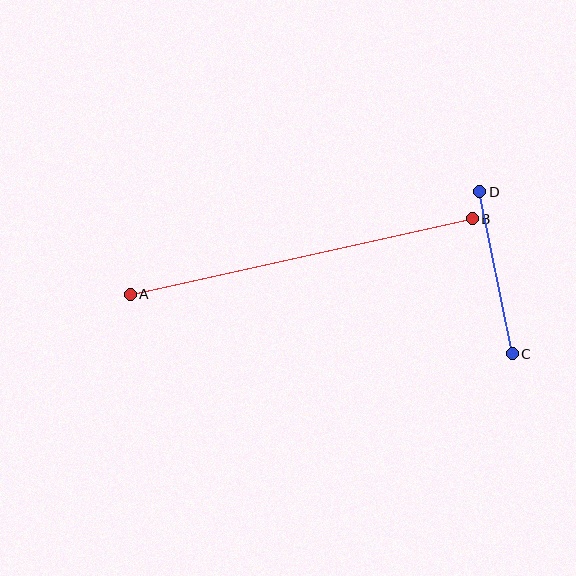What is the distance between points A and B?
The distance is approximately 350 pixels.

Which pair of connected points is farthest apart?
Points A and B are farthest apart.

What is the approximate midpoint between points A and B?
The midpoint is at approximately (301, 257) pixels.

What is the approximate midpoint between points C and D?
The midpoint is at approximately (496, 273) pixels.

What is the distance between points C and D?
The distance is approximately 166 pixels.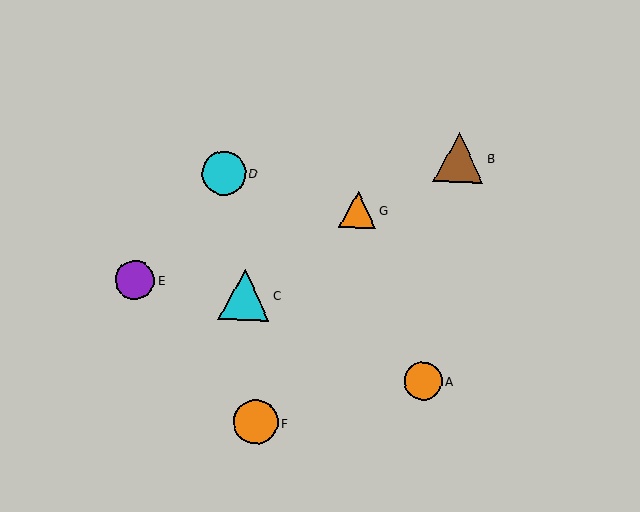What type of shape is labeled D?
Shape D is a cyan circle.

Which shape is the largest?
The cyan triangle (labeled C) is the largest.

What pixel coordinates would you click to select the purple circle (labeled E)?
Click at (135, 280) to select the purple circle E.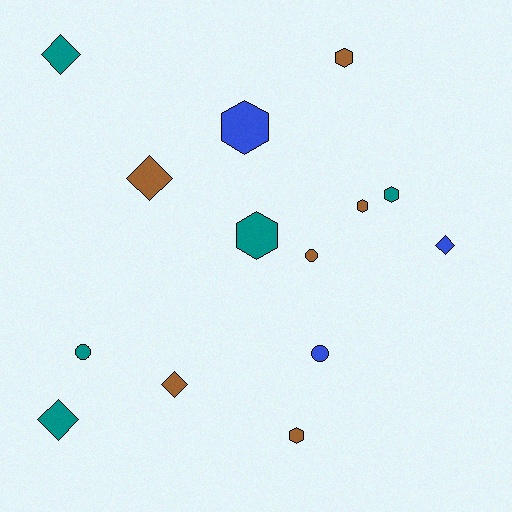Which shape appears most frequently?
Hexagon, with 6 objects.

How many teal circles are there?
There is 1 teal circle.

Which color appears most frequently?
Brown, with 6 objects.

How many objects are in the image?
There are 14 objects.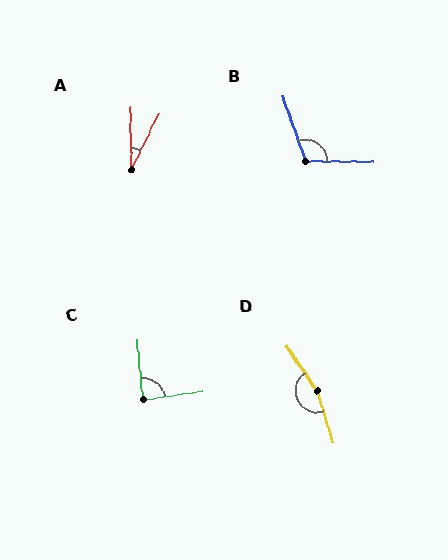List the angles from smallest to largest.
A (27°), C (87°), B (110°), D (163°).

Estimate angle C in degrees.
Approximately 87 degrees.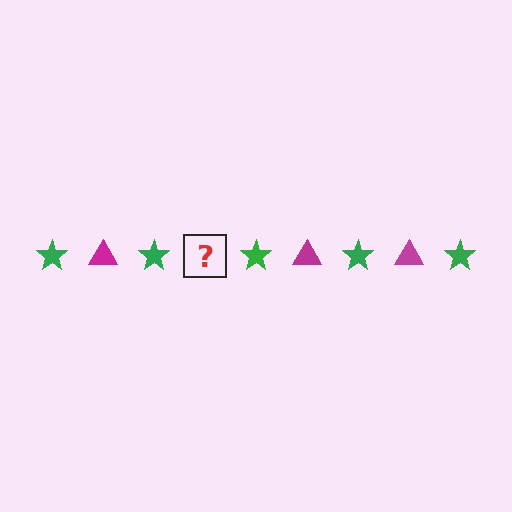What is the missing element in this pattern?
The missing element is a magenta triangle.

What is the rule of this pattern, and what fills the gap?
The rule is that the pattern alternates between green star and magenta triangle. The gap should be filled with a magenta triangle.